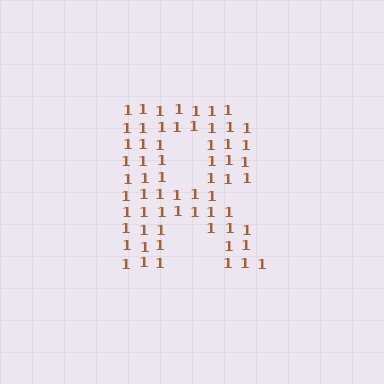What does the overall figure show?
The overall figure shows the letter R.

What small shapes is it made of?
It is made of small digit 1's.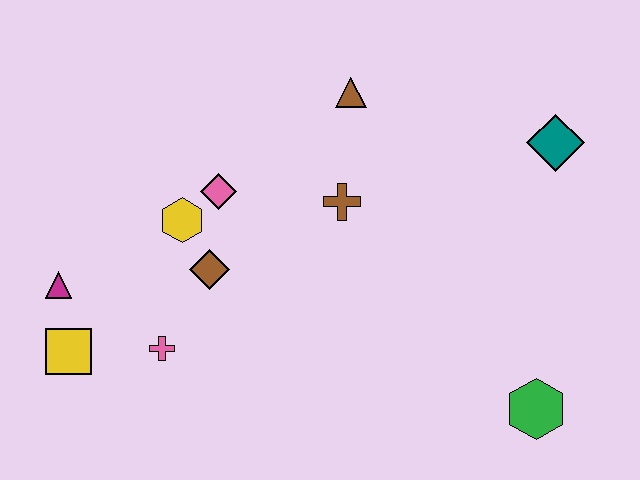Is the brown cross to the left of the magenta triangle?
No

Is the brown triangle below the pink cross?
No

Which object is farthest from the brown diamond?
The teal diamond is farthest from the brown diamond.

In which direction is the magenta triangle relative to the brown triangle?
The magenta triangle is to the left of the brown triangle.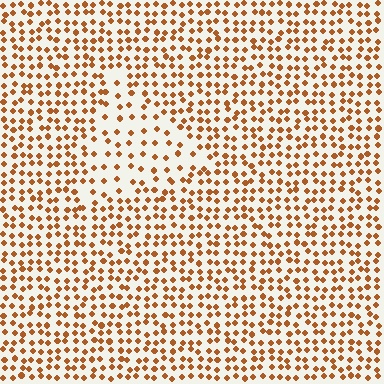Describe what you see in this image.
The image contains small brown elements arranged at two different densities. A triangle-shaped region is visible where the elements are less densely packed than the surrounding area.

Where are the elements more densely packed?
The elements are more densely packed outside the triangle boundary.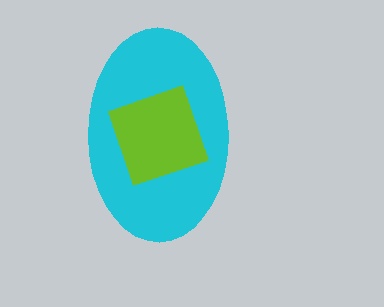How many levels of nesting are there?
2.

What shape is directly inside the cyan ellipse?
The lime diamond.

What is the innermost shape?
The lime diamond.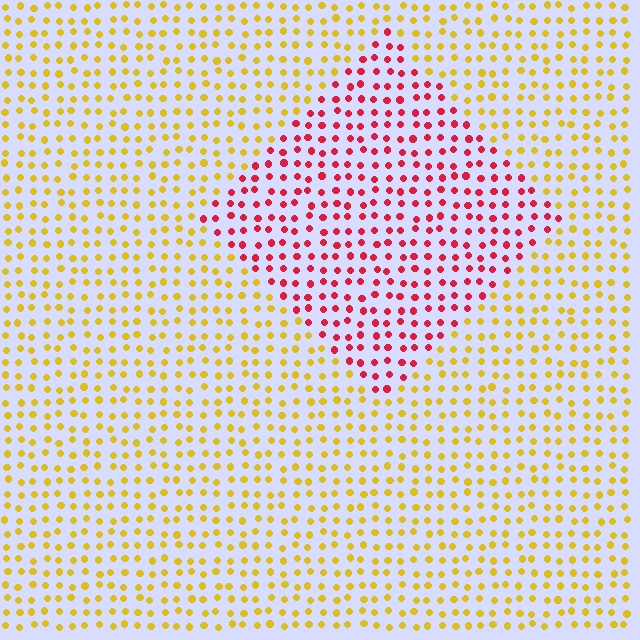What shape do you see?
I see a diamond.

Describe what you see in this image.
The image is filled with small yellow elements in a uniform arrangement. A diamond-shaped region is visible where the elements are tinted to a slightly different hue, forming a subtle color boundary.